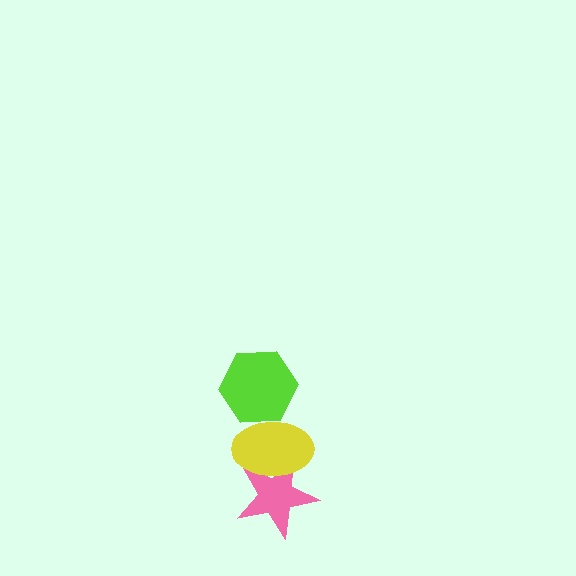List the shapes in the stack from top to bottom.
From top to bottom: the lime hexagon, the yellow ellipse, the pink star.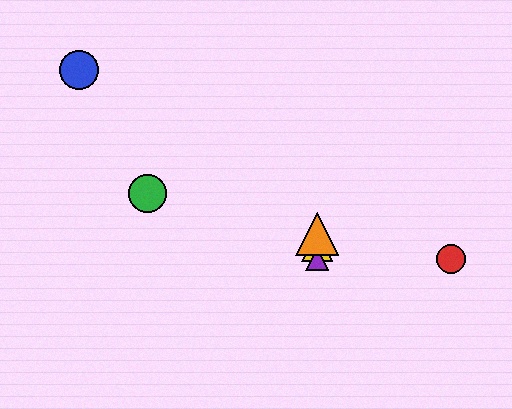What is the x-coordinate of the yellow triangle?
The yellow triangle is at x≈317.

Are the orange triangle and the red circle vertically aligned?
No, the orange triangle is at x≈317 and the red circle is at x≈451.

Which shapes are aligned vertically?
The yellow triangle, the purple triangle, the orange triangle are aligned vertically.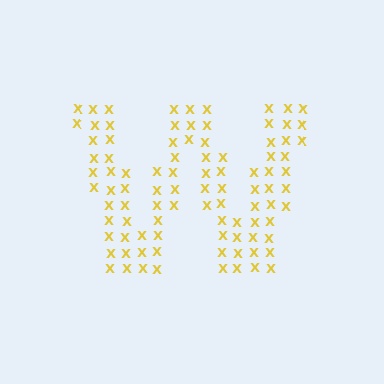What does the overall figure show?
The overall figure shows the letter W.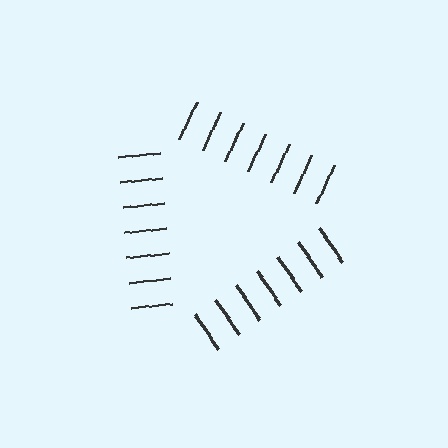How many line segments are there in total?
21 — 7 along each of the 3 edges.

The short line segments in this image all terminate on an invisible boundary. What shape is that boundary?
An illusory triangle — the line segments terminate on its edges but no continuous stroke is drawn.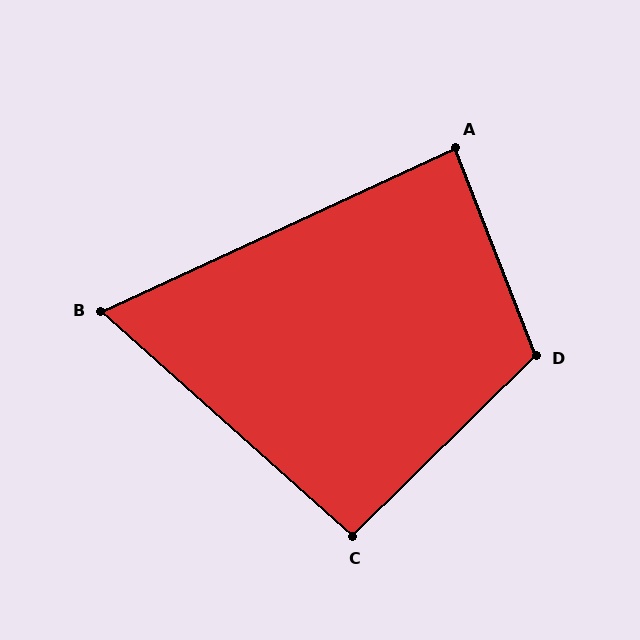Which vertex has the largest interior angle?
D, at approximately 113 degrees.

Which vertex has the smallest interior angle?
B, at approximately 67 degrees.